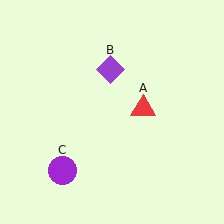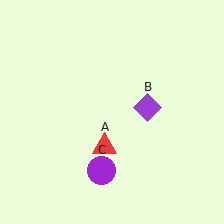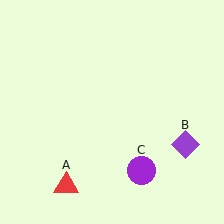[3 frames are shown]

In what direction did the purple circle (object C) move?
The purple circle (object C) moved right.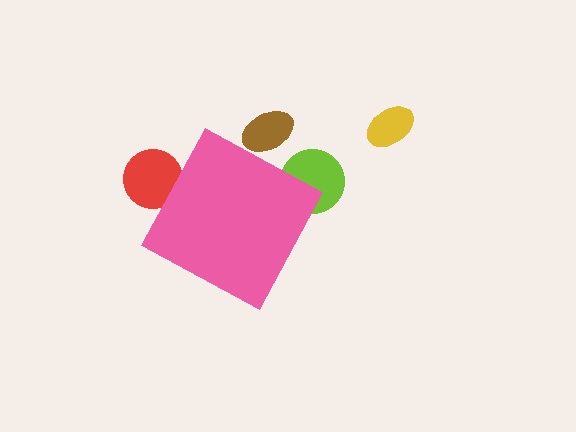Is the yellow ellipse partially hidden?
No, the yellow ellipse is fully visible.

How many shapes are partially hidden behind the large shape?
3 shapes are partially hidden.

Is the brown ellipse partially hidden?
Yes, the brown ellipse is partially hidden behind the pink diamond.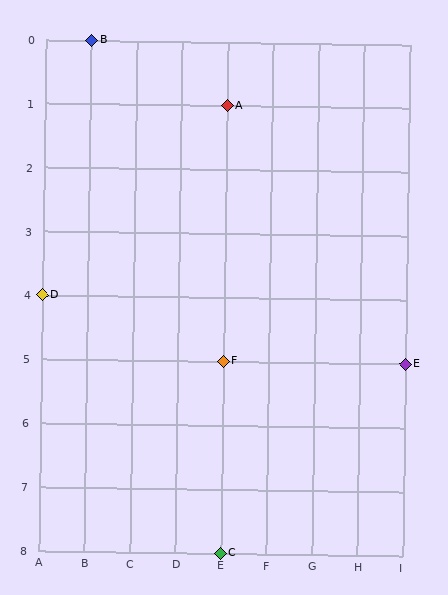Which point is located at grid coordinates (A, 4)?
Point D is at (A, 4).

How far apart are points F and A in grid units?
Points F and A are 4 rows apart.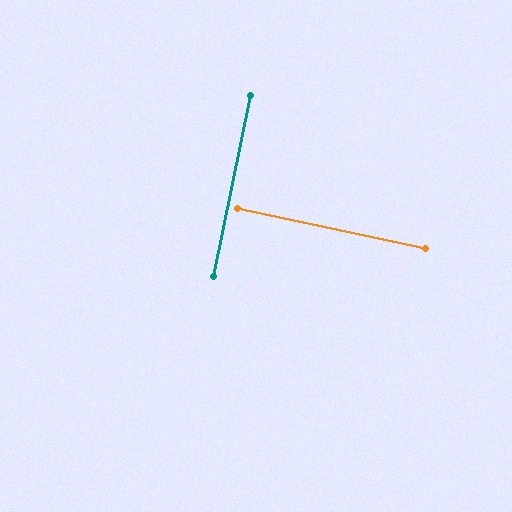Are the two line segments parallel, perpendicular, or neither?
Perpendicular — they meet at approximately 90°.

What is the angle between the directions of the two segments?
Approximately 90 degrees.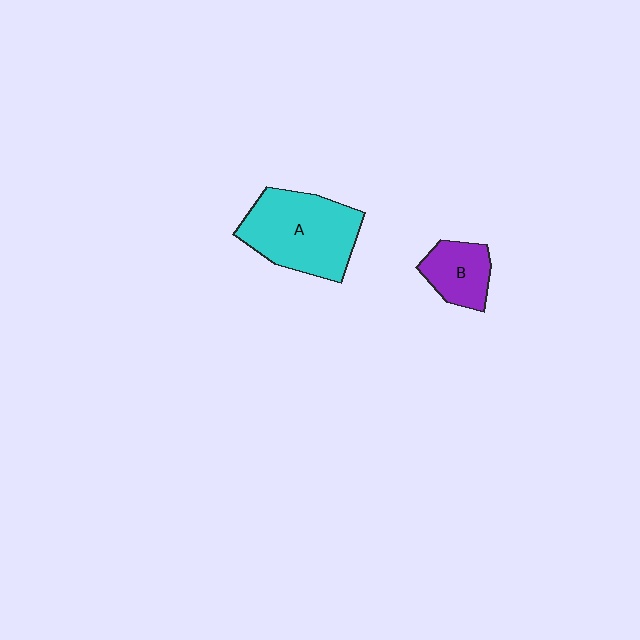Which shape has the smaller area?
Shape B (purple).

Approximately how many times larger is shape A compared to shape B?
Approximately 2.1 times.